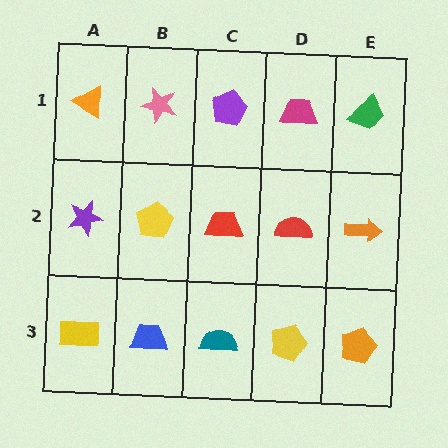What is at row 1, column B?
A pink star.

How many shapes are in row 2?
5 shapes.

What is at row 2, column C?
A red trapezoid.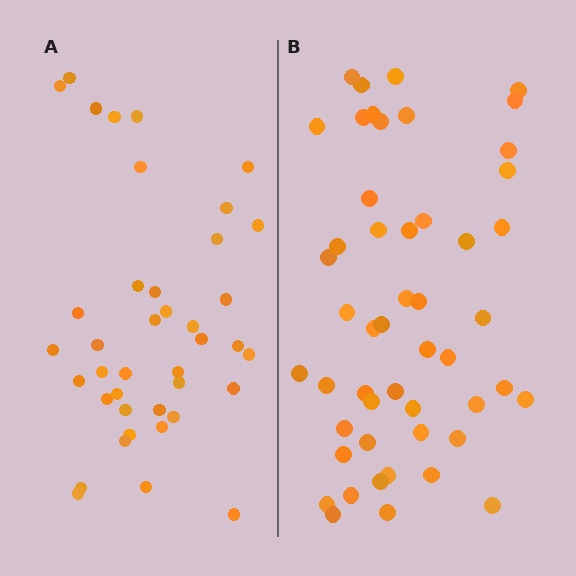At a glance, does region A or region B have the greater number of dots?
Region B (the right region) has more dots.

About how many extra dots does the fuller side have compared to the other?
Region B has roughly 10 or so more dots than region A.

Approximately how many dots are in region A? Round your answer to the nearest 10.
About 40 dots.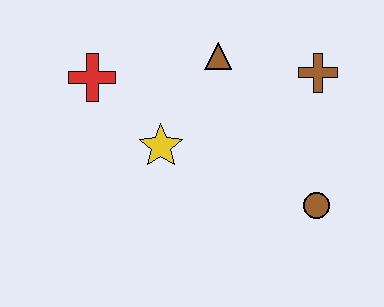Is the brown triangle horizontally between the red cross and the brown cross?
Yes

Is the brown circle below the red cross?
Yes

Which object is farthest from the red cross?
The brown circle is farthest from the red cross.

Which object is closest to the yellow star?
The red cross is closest to the yellow star.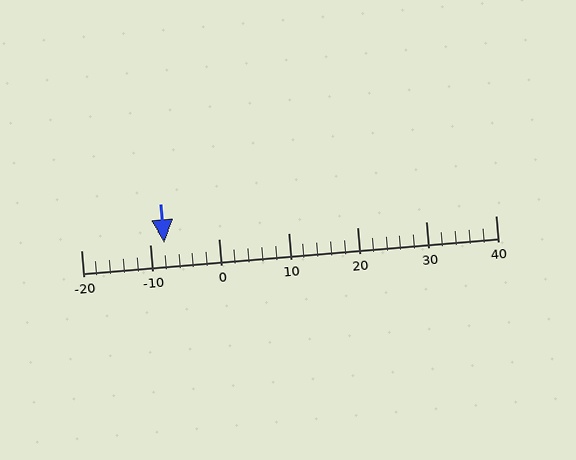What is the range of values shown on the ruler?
The ruler shows values from -20 to 40.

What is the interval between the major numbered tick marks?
The major tick marks are spaced 10 units apart.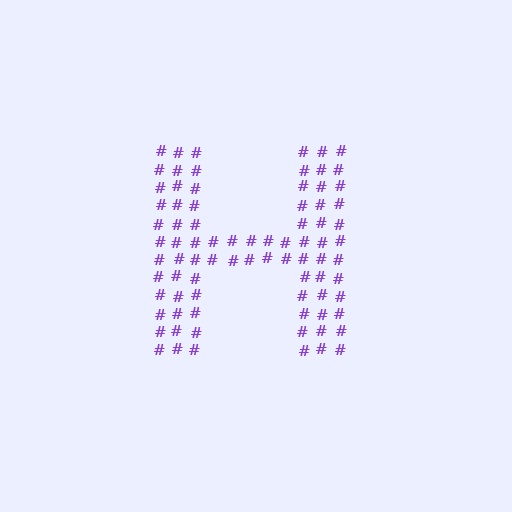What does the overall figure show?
The overall figure shows the letter H.